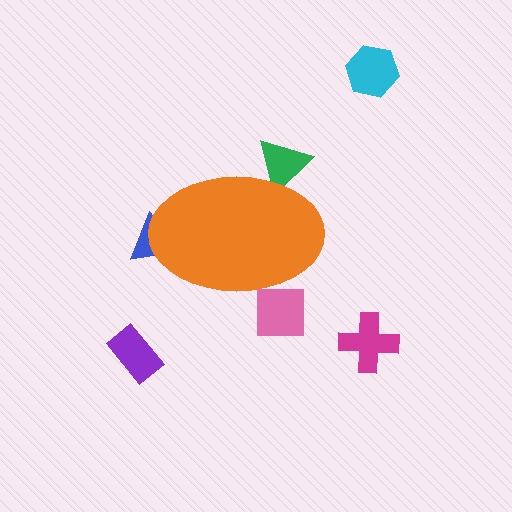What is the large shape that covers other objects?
An orange ellipse.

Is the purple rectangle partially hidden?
No, the purple rectangle is fully visible.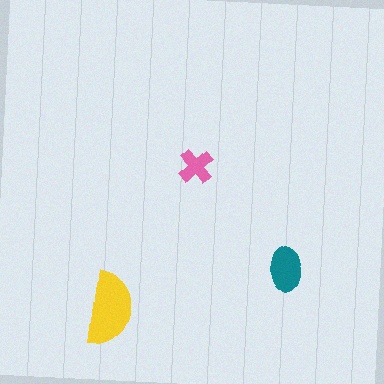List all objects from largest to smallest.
The yellow semicircle, the teal ellipse, the pink cross.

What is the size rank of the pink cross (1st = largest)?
3rd.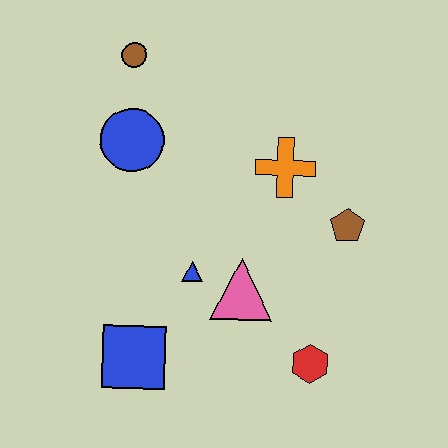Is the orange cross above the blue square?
Yes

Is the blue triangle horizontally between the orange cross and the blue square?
Yes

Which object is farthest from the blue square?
The brown circle is farthest from the blue square.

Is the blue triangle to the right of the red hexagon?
No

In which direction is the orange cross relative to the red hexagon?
The orange cross is above the red hexagon.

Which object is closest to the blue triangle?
The pink triangle is closest to the blue triangle.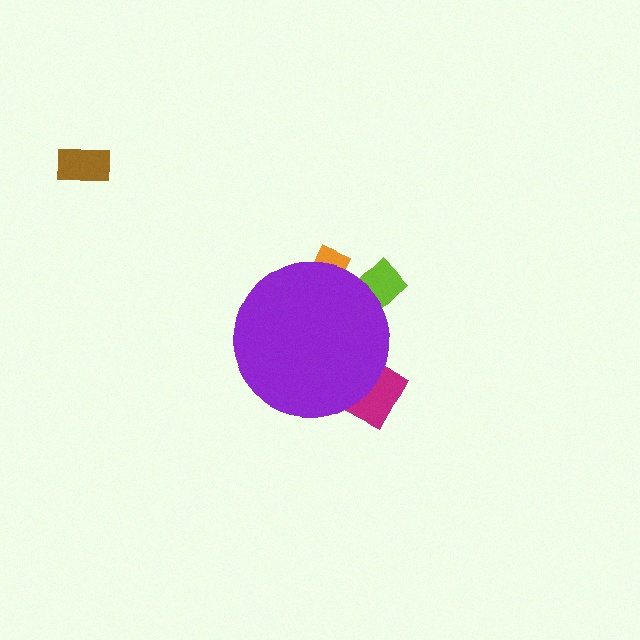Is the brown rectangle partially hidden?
No, the brown rectangle is fully visible.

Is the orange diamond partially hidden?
Yes, the orange diamond is partially hidden behind the purple circle.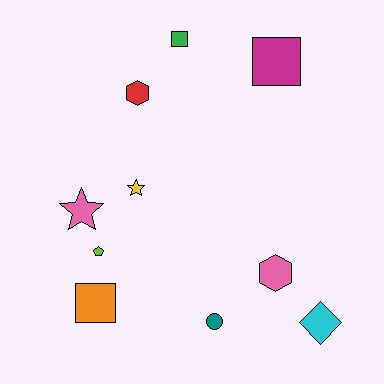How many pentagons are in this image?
There is 1 pentagon.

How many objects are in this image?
There are 10 objects.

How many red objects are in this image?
There is 1 red object.